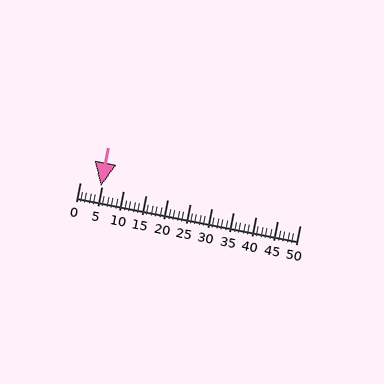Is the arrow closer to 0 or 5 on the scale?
The arrow is closer to 5.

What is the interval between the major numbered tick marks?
The major tick marks are spaced 5 units apart.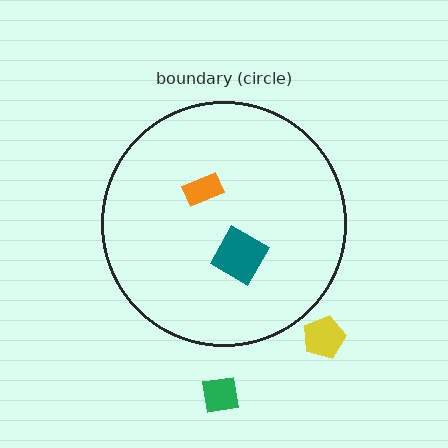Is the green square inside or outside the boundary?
Outside.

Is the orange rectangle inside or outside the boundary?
Inside.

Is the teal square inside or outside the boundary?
Inside.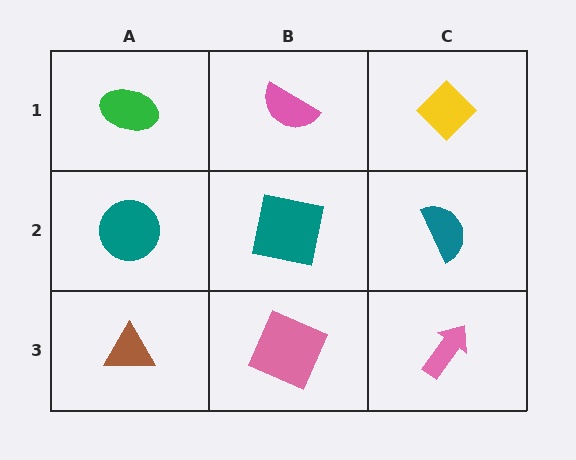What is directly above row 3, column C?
A teal semicircle.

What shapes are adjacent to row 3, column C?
A teal semicircle (row 2, column C), a pink square (row 3, column B).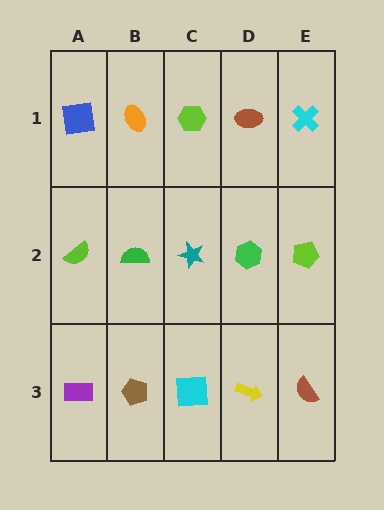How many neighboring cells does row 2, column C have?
4.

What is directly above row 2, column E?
A cyan cross.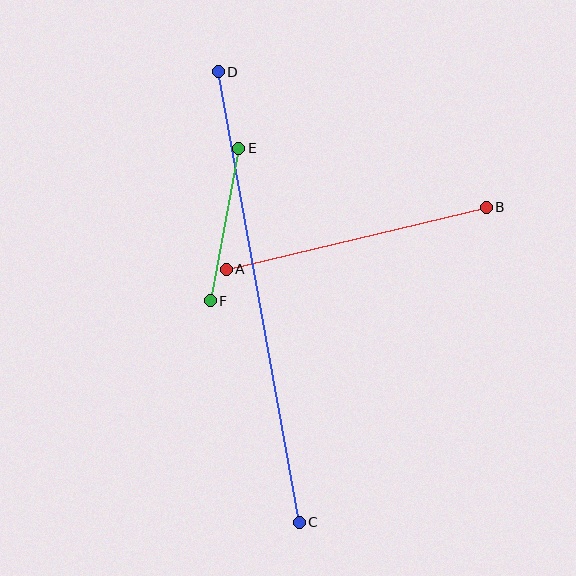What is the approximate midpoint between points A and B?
The midpoint is at approximately (356, 238) pixels.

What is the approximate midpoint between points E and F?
The midpoint is at approximately (224, 225) pixels.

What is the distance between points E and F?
The distance is approximately 155 pixels.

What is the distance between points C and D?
The distance is approximately 458 pixels.